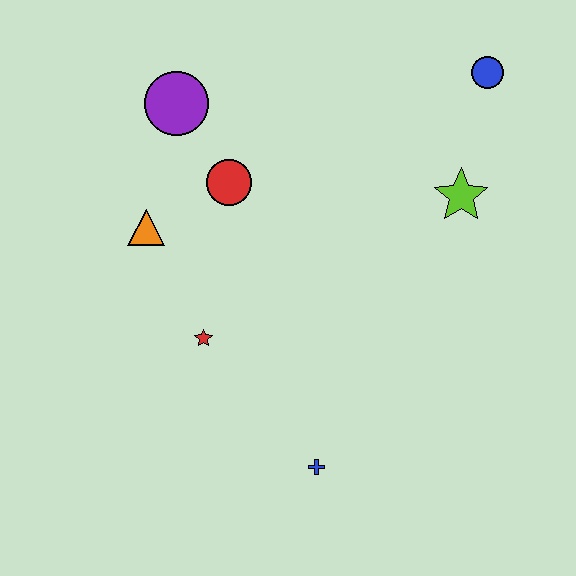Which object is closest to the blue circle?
The lime star is closest to the blue circle.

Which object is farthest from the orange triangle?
The blue circle is farthest from the orange triangle.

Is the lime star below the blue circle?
Yes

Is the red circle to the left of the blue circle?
Yes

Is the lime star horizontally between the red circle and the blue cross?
No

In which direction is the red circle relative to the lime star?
The red circle is to the left of the lime star.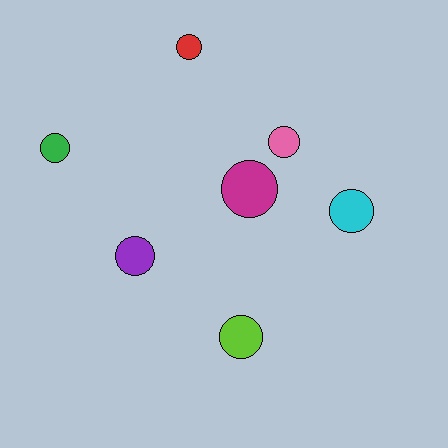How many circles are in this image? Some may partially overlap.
There are 7 circles.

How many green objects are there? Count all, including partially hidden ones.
There is 1 green object.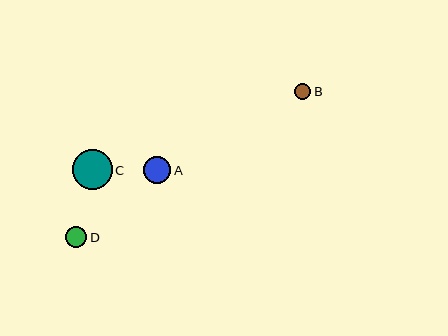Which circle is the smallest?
Circle B is the smallest with a size of approximately 16 pixels.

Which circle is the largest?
Circle C is the largest with a size of approximately 39 pixels.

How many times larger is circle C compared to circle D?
Circle C is approximately 1.8 times the size of circle D.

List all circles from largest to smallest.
From largest to smallest: C, A, D, B.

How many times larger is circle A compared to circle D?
Circle A is approximately 1.3 times the size of circle D.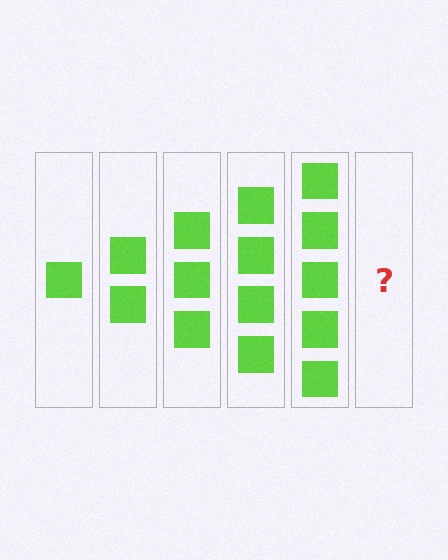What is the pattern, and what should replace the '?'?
The pattern is that each step adds one more square. The '?' should be 6 squares.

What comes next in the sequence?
The next element should be 6 squares.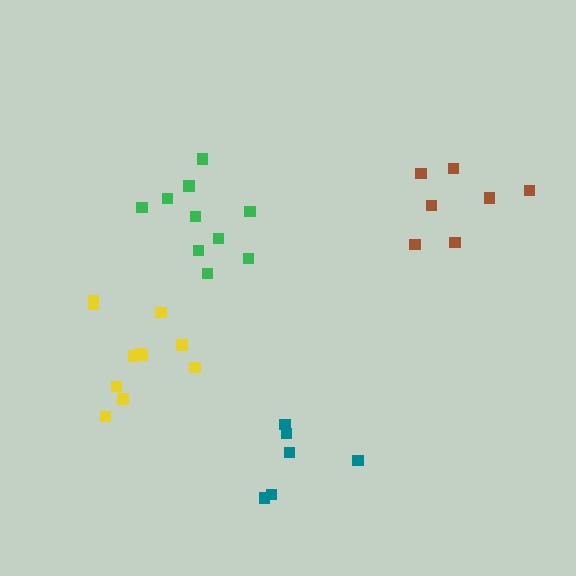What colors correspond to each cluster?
The clusters are colored: teal, brown, green, yellow.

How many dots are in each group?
Group 1: 6 dots, Group 2: 7 dots, Group 3: 10 dots, Group 4: 11 dots (34 total).